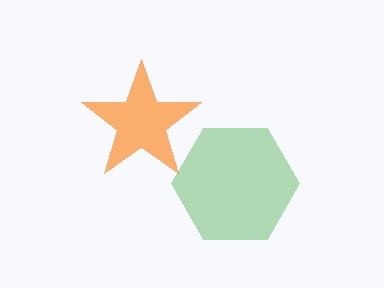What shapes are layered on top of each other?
The layered shapes are: an orange star, a green hexagon.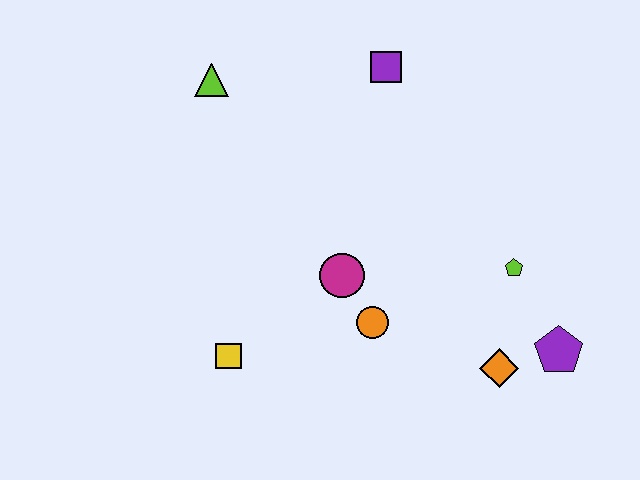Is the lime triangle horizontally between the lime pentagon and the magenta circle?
No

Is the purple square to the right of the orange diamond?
No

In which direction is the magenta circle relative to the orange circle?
The magenta circle is above the orange circle.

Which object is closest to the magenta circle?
The orange circle is closest to the magenta circle.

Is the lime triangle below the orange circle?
No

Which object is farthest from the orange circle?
The lime triangle is farthest from the orange circle.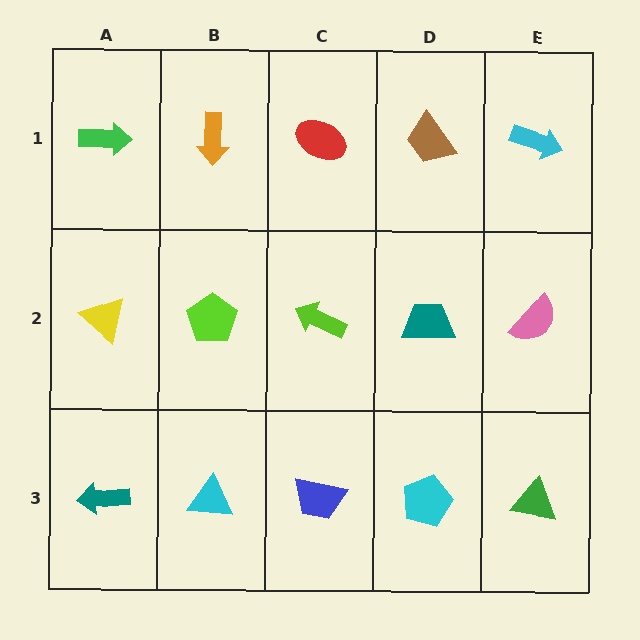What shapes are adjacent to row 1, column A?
A yellow triangle (row 2, column A), an orange arrow (row 1, column B).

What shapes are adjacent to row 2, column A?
A green arrow (row 1, column A), a teal arrow (row 3, column A), a lime pentagon (row 2, column B).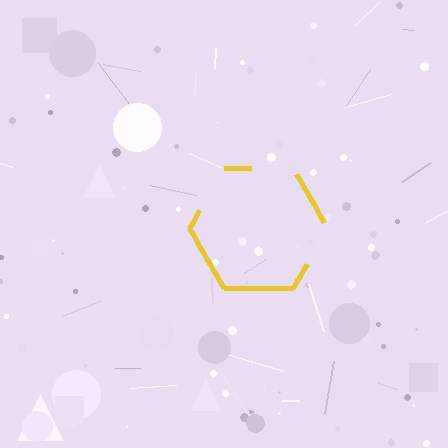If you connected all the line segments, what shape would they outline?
They would outline a hexagon.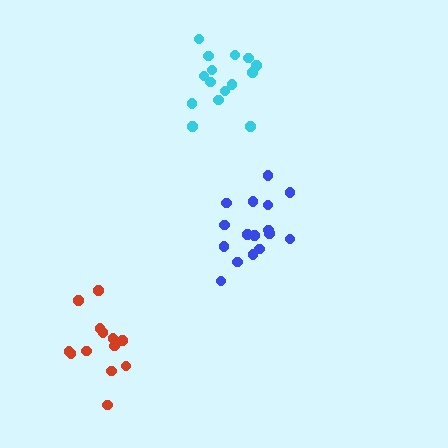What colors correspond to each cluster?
The clusters are colored: red, cyan, blue.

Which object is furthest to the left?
The red cluster is leftmost.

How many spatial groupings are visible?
There are 3 spatial groupings.